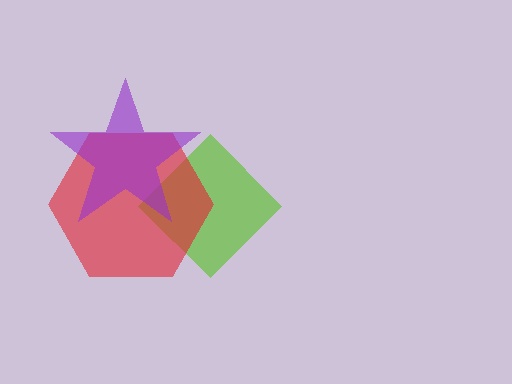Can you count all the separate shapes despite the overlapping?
Yes, there are 3 separate shapes.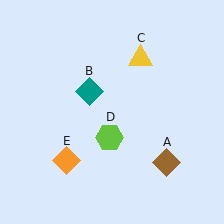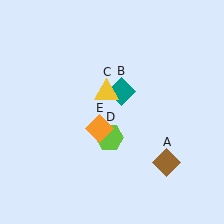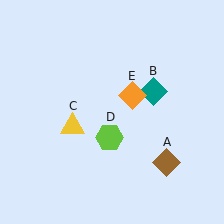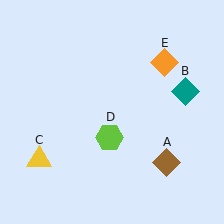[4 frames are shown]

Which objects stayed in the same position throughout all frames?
Brown diamond (object A) and lime hexagon (object D) remained stationary.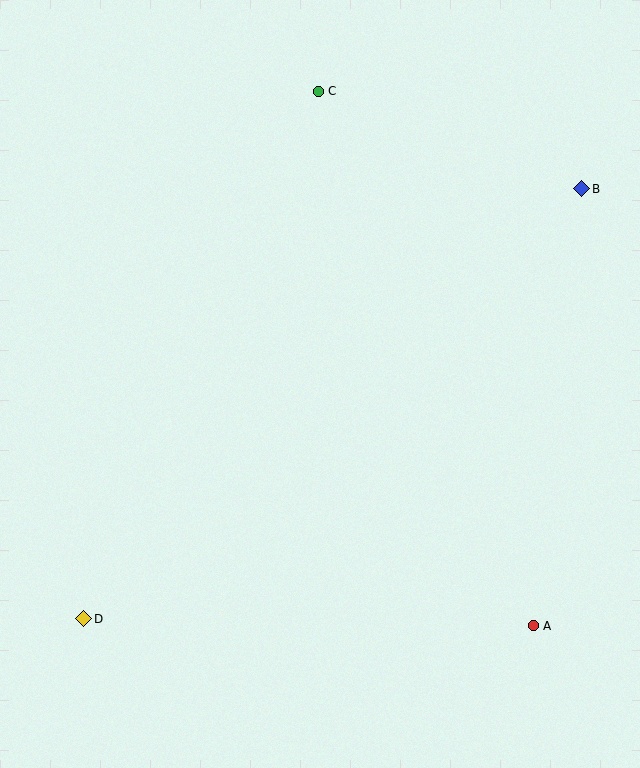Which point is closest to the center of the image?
Point C at (318, 91) is closest to the center.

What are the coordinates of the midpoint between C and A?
The midpoint between C and A is at (426, 359).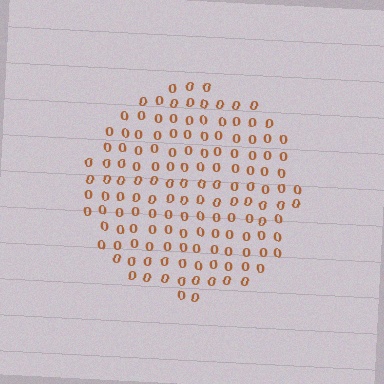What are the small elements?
The small elements are digit 0's.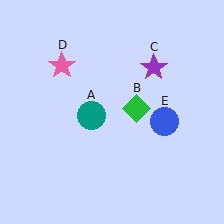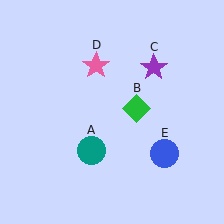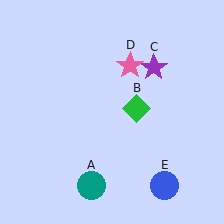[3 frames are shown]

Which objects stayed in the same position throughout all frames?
Green diamond (object B) and purple star (object C) remained stationary.